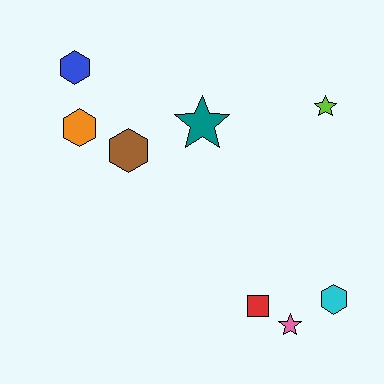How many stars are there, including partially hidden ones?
There are 3 stars.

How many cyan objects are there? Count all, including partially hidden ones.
There is 1 cyan object.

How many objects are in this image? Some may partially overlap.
There are 8 objects.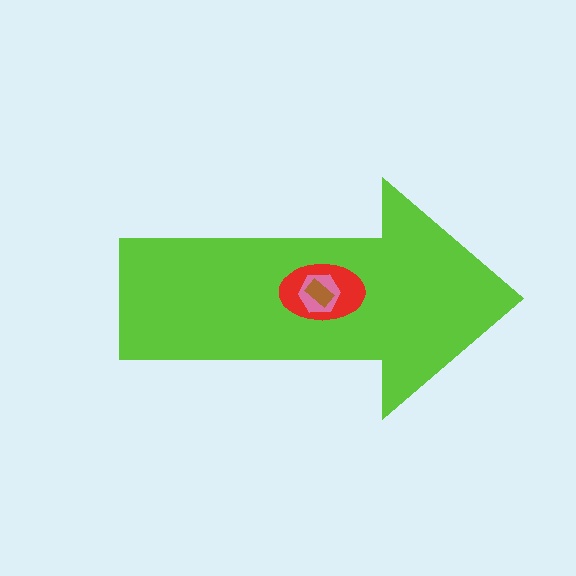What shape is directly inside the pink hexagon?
The brown rectangle.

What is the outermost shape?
The lime arrow.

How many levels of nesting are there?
4.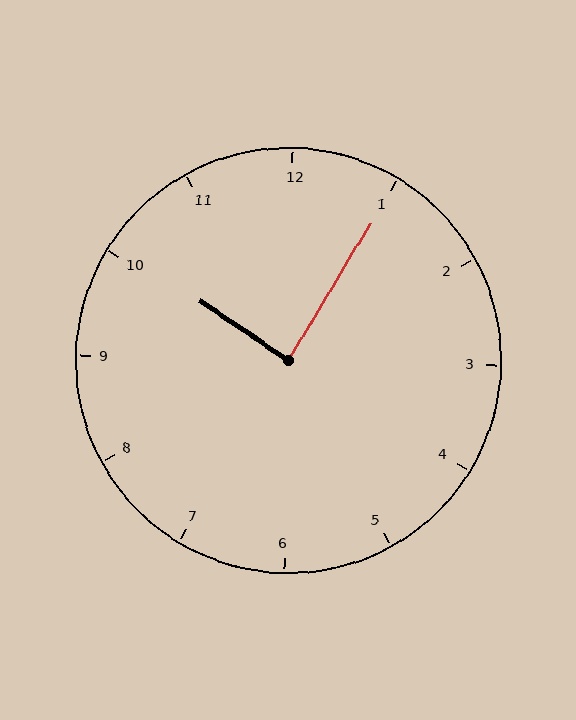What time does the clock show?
10:05.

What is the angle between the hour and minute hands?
Approximately 88 degrees.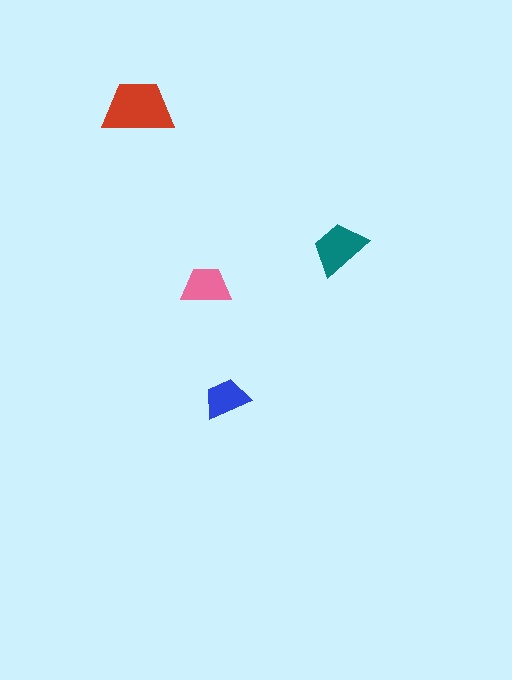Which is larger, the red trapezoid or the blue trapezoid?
The red one.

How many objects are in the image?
There are 4 objects in the image.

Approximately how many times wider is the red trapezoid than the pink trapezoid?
About 1.5 times wider.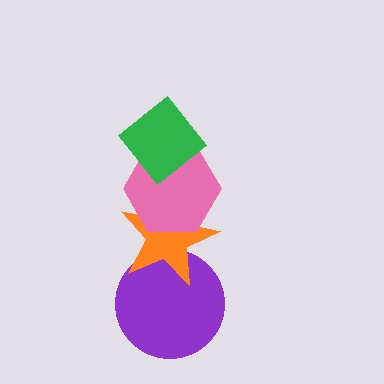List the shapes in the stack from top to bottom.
From top to bottom: the green diamond, the pink hexagon, the orange star, the purple circle.